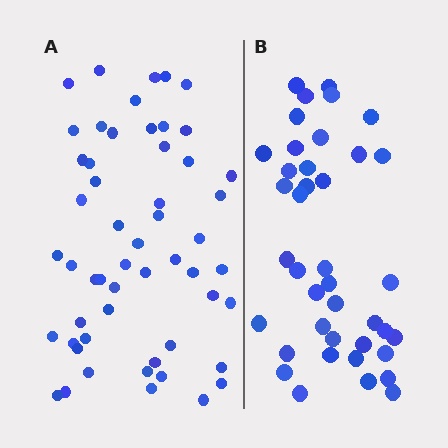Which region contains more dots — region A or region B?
Region A (the left region) has more dots.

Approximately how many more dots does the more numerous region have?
Region A has approximately 15 more dots than region B.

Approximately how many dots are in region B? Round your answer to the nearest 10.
About 40 dots.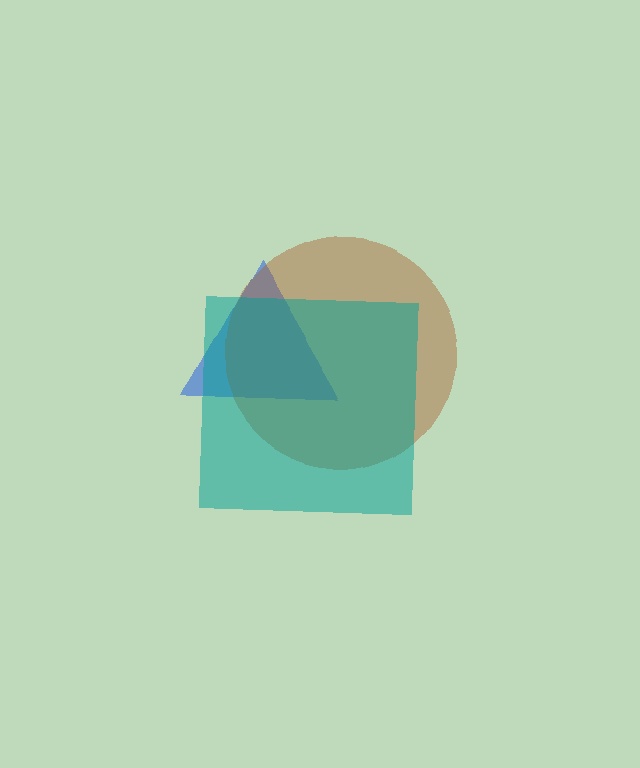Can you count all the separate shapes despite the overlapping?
Yes, there are 3 separate shapes.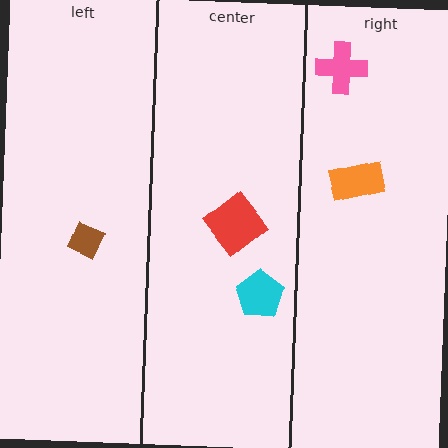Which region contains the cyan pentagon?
The center region.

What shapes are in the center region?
The cyan pentagon, the red diamond.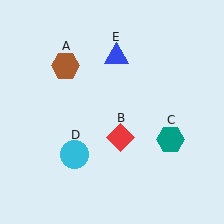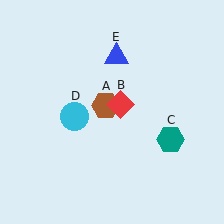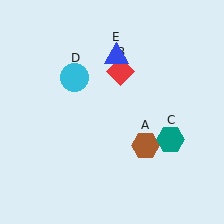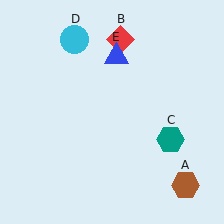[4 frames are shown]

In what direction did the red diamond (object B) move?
The red diamond (object B) moved up.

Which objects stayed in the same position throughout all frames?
Teal hexagon (object C) and blue triangle (object E) remained stationary.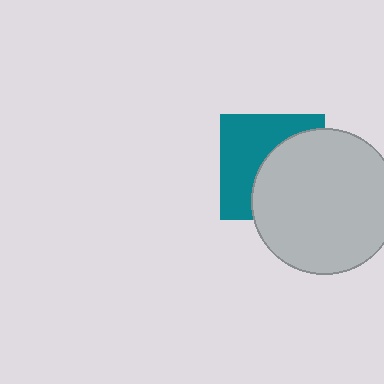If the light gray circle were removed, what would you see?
You would see the complete teal square.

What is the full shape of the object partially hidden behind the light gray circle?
The partially hidden object is a teal square.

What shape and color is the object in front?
The object in front is a light gray circle.